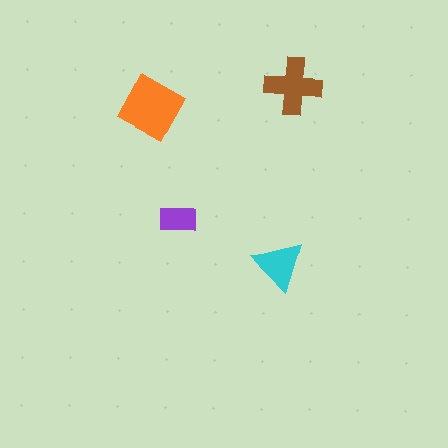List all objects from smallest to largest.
The purple rectangle, the cyan triangle, the brown cross, the orange square.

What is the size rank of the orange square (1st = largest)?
1st.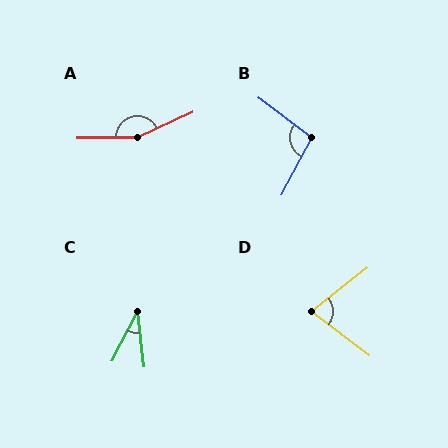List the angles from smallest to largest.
C (34°), D (75°), B (99°), A (157°).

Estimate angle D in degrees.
Approximately 75 degrees.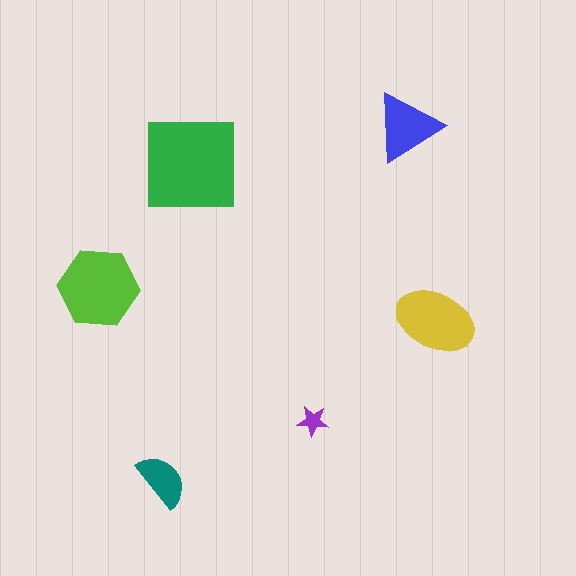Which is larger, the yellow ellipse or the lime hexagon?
The lime hexagon.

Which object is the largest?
The green square.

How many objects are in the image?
There are 6 objects in the image.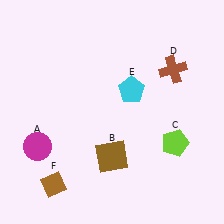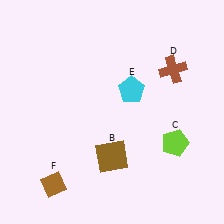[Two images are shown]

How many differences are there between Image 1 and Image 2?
There is 1 difference between the two images.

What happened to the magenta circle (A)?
The magenta circle (A) was removed in Image 2. It was in the bottom-left area of Image 1.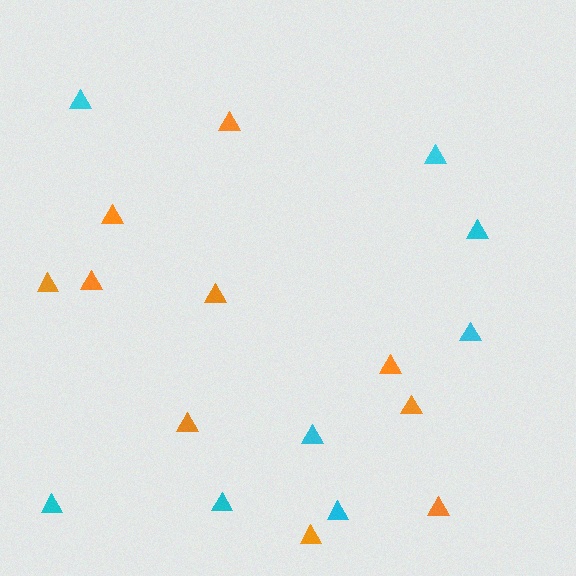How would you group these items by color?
There are 2 groups: one group of cyan triangles (8) and one group of orange triangles (10).